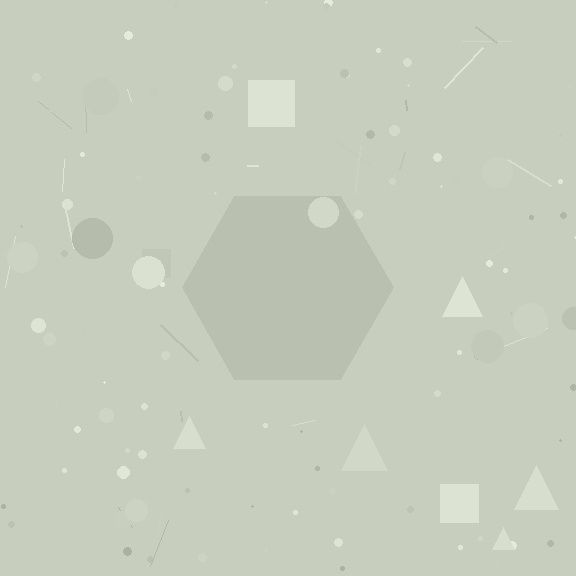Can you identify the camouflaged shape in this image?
The camouflaged shape is a hexagon.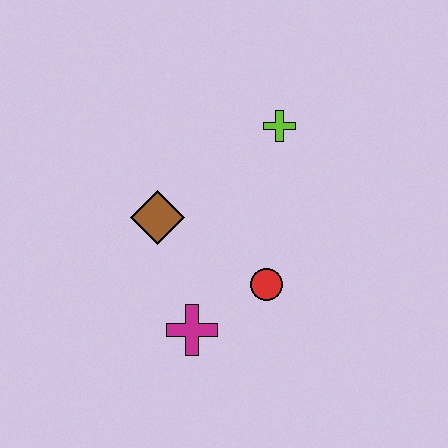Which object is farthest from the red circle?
The lime cross is farthest from the red circle.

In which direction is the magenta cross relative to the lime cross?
The magenta cross is below the lime cross.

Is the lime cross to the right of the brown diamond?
Yes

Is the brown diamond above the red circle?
Yes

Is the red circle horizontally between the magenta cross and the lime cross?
Yes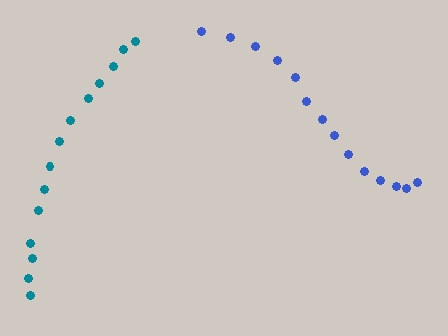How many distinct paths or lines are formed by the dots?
There are 2 distinct paths.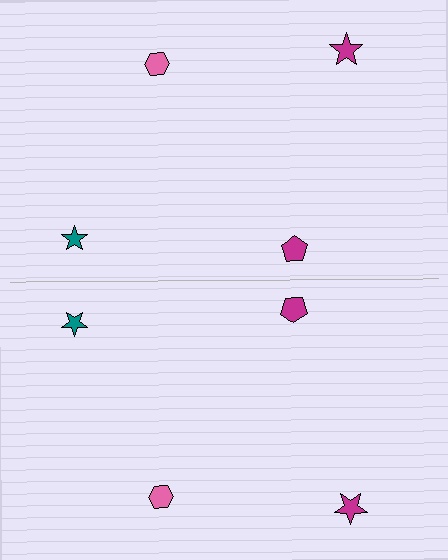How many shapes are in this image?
There are 8 shapes in this image.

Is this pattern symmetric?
Yes, this pattern has bilateral (reflection) symmetry.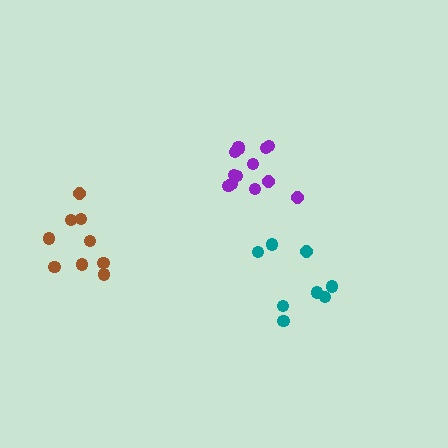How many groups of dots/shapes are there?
There are 3 groups.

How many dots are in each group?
Group 1: 8 dots, Group 2: 13 dots, Group 3: 9 dots (30 total).